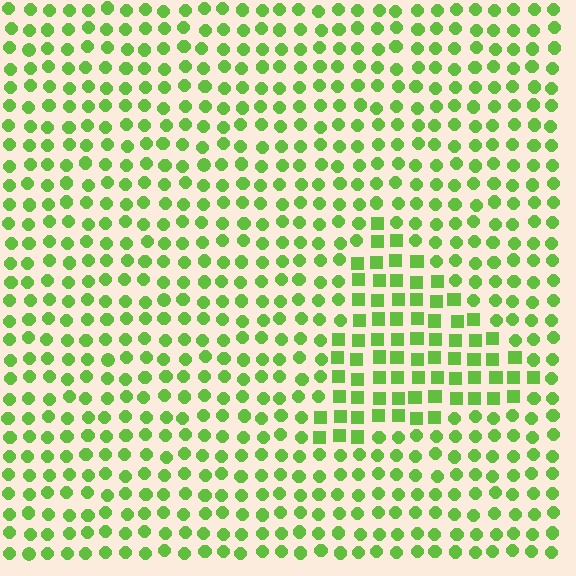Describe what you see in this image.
The image is filled with small lime elements arranged in a uniform grid. A triangle-shaped region contains squares, while the surrounding area contains circles. The boundary is defined purely by the change in element shape.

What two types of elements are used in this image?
The image uses squares inside the triangle region and circles outside it.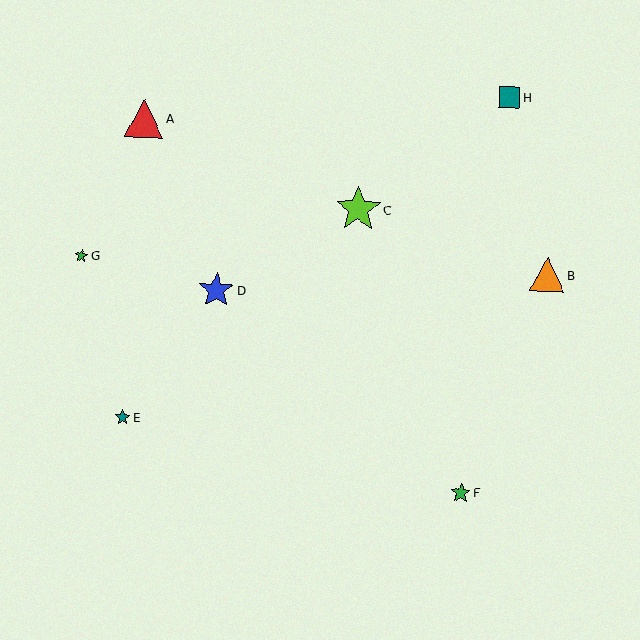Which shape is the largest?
The lime star (labeled C) is the largest.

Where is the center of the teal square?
The center of the teal square is at (509, 98).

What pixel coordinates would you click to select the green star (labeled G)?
Click at (82, 256) to select the green star G.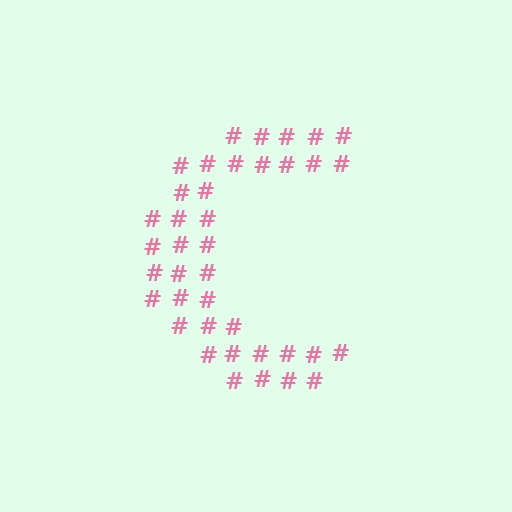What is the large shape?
The large shape is the letter C.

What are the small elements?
The small elements are hash symbols.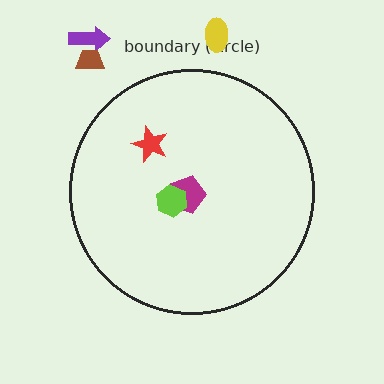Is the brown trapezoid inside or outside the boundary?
Outside.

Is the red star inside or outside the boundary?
Inside.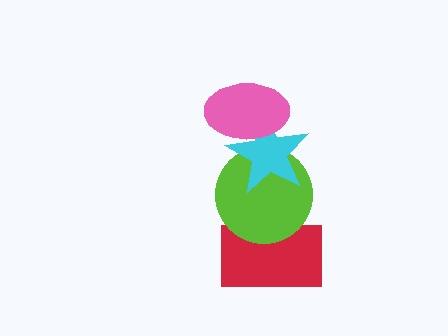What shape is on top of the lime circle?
The cyan star is on top of the lime circle.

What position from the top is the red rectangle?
The red rectangle is 4th from the top.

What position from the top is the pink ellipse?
The pink ellipse is 1st from the top.